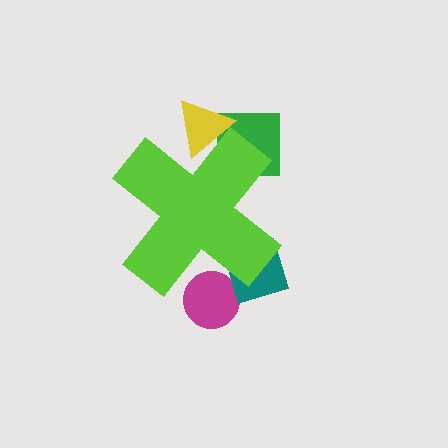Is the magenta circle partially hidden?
Yes, the magenta circle is partially hidden behind the lime cross.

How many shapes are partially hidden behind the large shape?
4 shapes are partially hidden.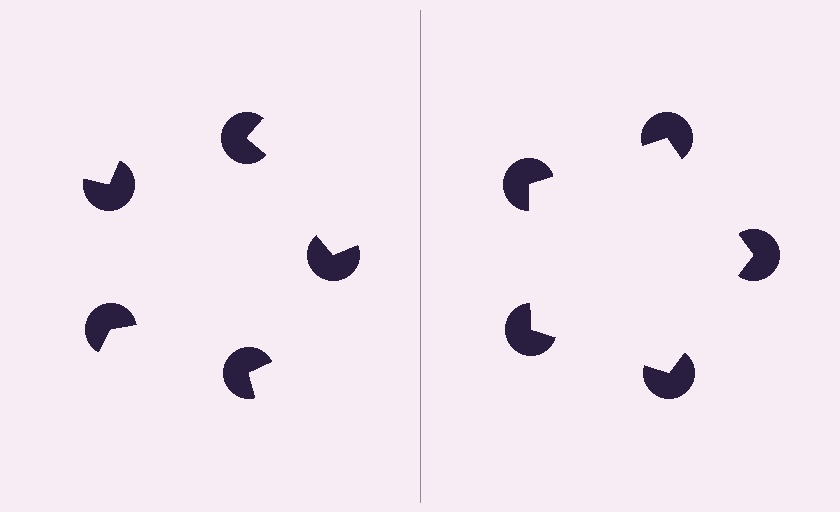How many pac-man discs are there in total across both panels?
10 — 5 on each side.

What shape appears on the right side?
An illusory pentagon.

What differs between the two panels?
The pac-man discs are positioned identically on both sides; only the wedge orientations differ. On the right they align to a pentagon; on the left they are misaligned.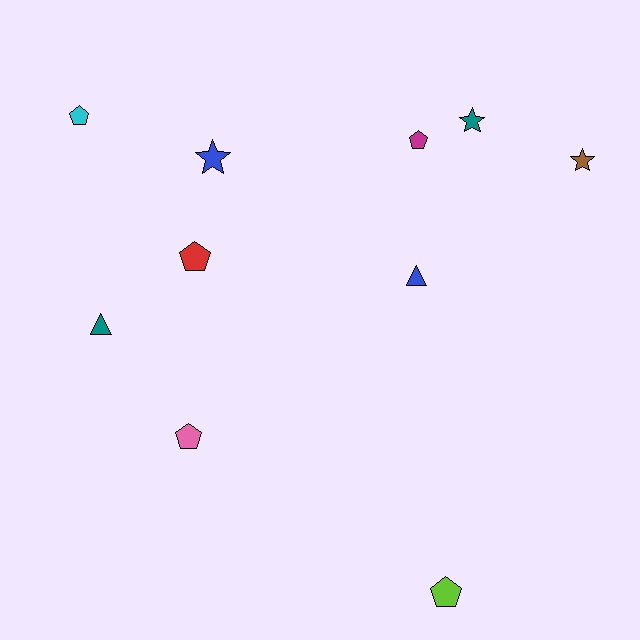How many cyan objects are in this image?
There is 1 cyan object.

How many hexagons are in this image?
There are no hexagons.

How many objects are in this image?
There are 10 objects.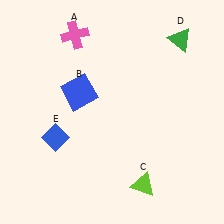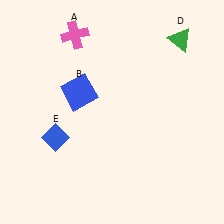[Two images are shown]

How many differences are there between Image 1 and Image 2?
There is 1 difference between the two images.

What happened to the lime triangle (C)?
The lime triangle (C) was removed in Image 2. It was in the bottom-right area of Image 1.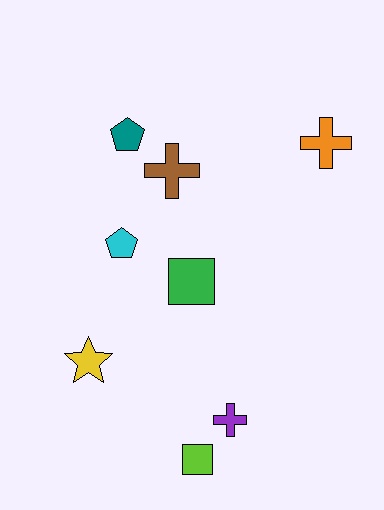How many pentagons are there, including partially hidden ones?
There are 2 pentagons.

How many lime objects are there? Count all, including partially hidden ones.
There is 1 lime object.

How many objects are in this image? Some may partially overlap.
There are 8 objects.